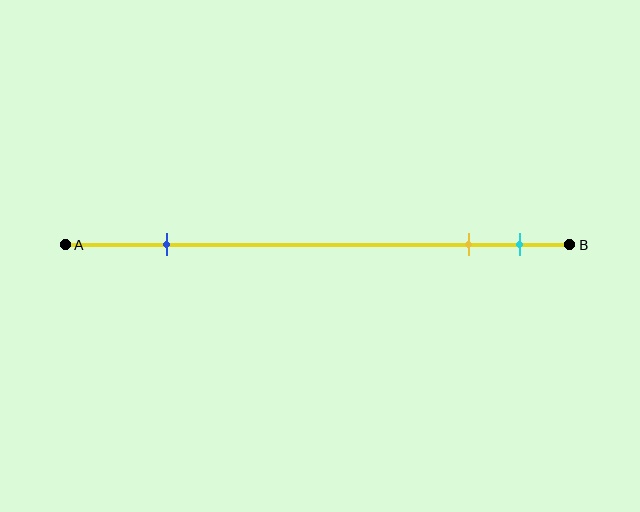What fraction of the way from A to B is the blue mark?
The blue mark is approximately 20% (0.2) of the way from A to B.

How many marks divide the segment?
There are 3 marks dividing the segment.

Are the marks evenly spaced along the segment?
No, the marks are not evenly spaced.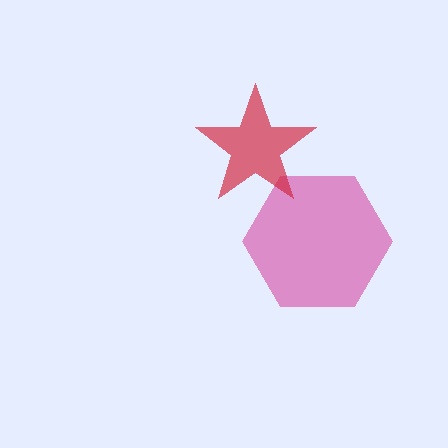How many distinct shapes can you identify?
There are 2 distinct shapes: a magenta hexagon, a red star.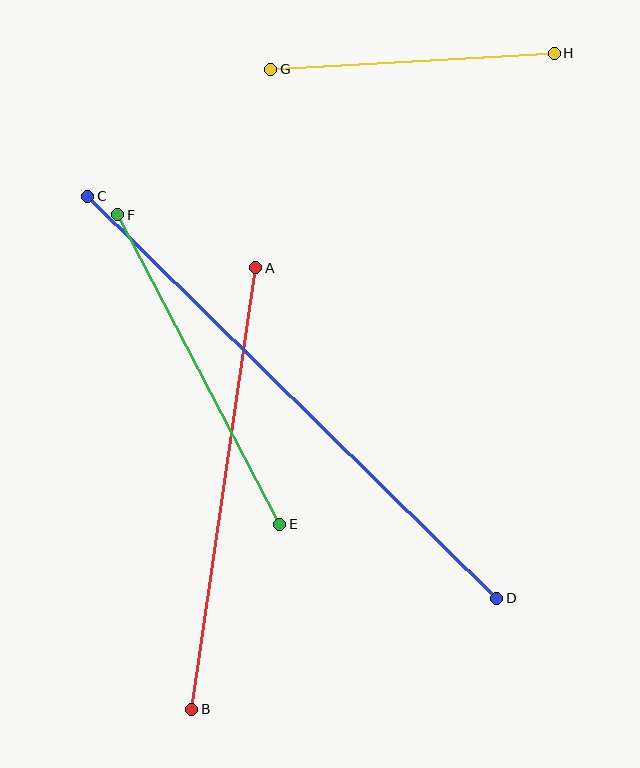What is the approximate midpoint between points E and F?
The midpoint is at approximately (199, 369) pixels.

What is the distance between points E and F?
The distance is approximately 349 pixels.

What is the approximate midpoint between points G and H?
The midpoint is at approximately (413, 61) pixels.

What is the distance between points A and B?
The distance is approximately 446 pixels.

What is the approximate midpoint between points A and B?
The midpoint is at approximately (224, 488) pixels.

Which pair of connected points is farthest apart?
Points C and D are farthest apart.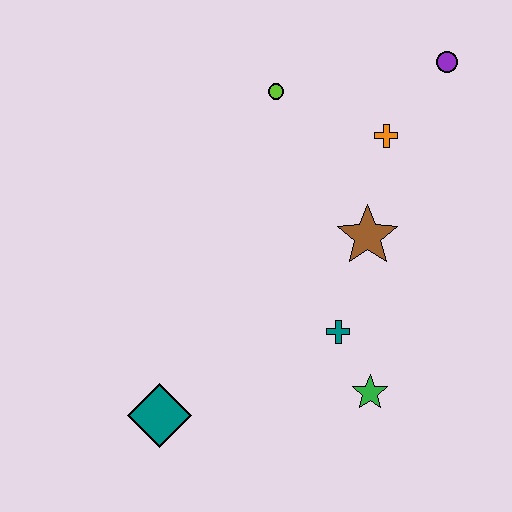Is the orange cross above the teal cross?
Yes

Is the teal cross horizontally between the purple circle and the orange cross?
No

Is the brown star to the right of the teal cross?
Yes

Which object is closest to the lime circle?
The orange cross is closest to the lime circle.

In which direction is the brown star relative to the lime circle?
The brown star is below the lime circle.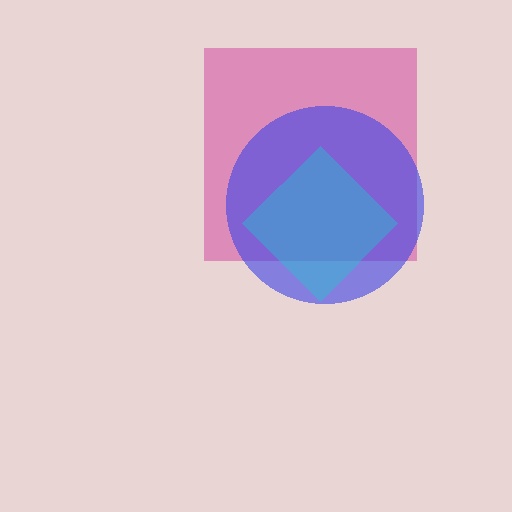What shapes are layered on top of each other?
The layered shapes are: a pink square, a blue circle, a cyan diamond.